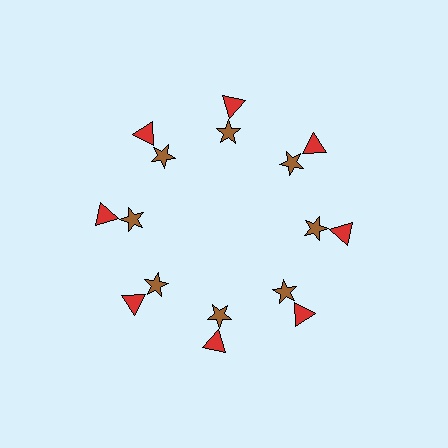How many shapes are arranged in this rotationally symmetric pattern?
There are 16 shapes, arranged in 8 groups of 2.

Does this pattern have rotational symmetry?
Yes, this pattern has 8-fold rotational symmetry. It looks the same after rotating 45 degrees around the center.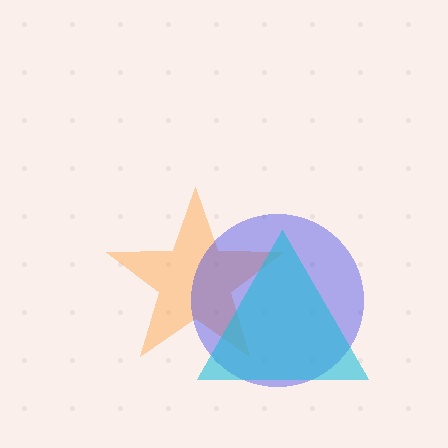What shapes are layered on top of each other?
The layered shapes are: an orange star, a blue circle, a cyan triangle.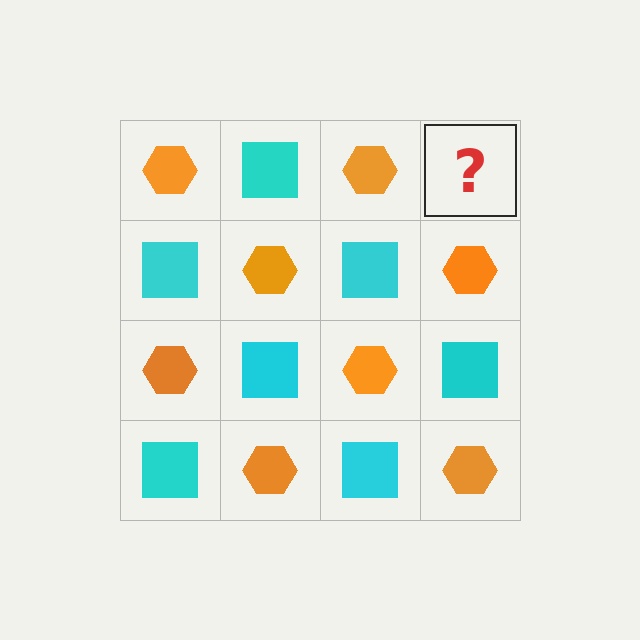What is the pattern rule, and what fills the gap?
The rule is that it alternates orange hexagon and cyan square in a checkerboard pattern. The gap should be filled with a cyan square.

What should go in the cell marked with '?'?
The missing cell should contain a cyan square.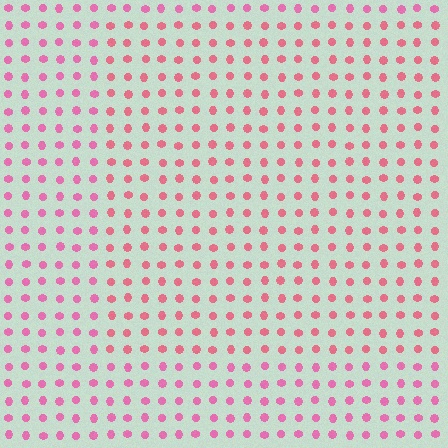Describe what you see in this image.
The image is filled with small pink elements in a uniform arrangement. A rectangle-shaped region is visible where the elements are tinted to a slightly different hue, forming a subtle color boundary.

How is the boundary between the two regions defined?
The boundary is defined purely by a slight shift in hue (about 21 degrees). Spacing, size, and orientation are identical on both sides.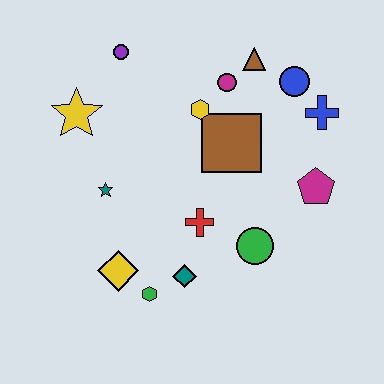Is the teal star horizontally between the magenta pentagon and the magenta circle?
No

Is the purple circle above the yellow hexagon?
Yes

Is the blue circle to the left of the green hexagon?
No